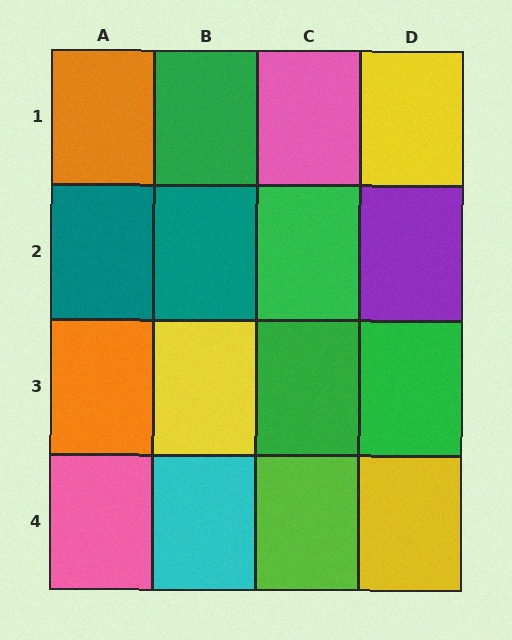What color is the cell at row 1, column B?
Green.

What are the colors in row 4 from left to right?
Pink, cyan, lime, yellow.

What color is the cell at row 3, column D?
Green.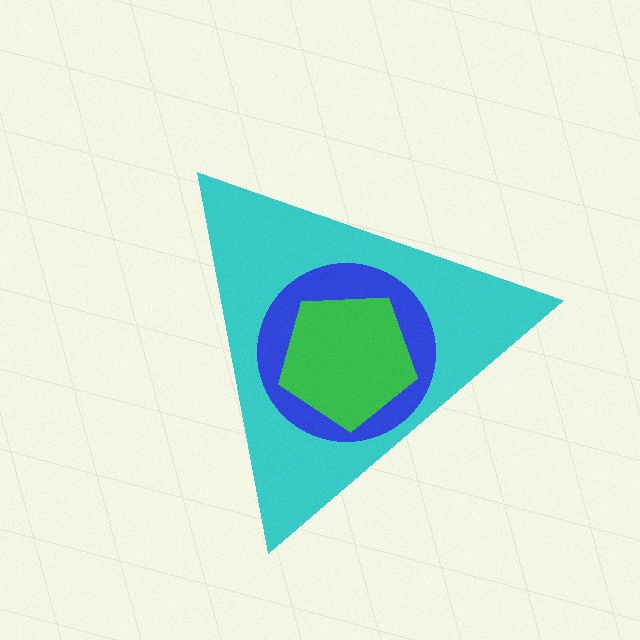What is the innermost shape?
The green pentagon.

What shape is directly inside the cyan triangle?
The blue circle.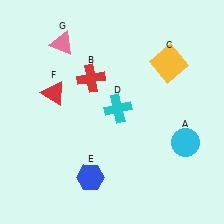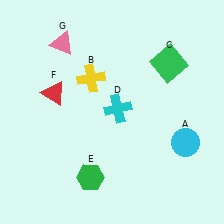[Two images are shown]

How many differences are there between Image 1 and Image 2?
There are 3 differences between the two images.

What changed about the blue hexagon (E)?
In Image 1, E is blue. In Image 2, it changed to green.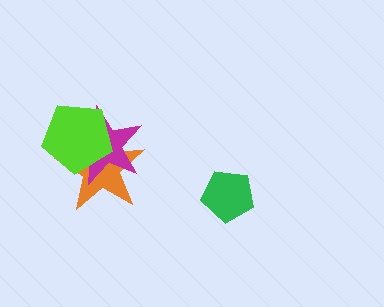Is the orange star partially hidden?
Yes, it is partially covered by another shape.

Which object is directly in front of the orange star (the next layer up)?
The magenta star is directly in front of the orange star.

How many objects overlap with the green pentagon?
0 objects overlap with the green pentagon.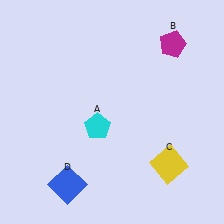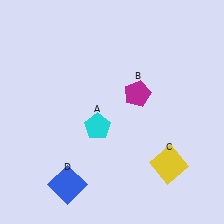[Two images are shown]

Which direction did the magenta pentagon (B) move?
The magenta pentagon (B) moved down.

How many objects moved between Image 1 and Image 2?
1 object moved between the two images.